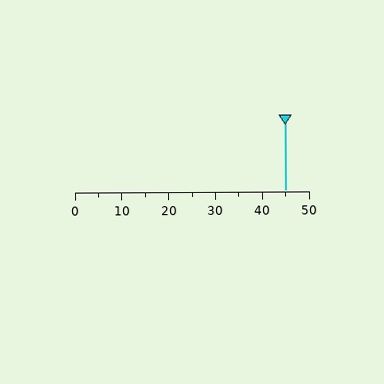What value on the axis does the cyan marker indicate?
The marker indicates approximately 45.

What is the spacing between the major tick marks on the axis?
The major ticks are spaced 10 apart.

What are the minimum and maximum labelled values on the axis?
The axis runs from 0 to 50.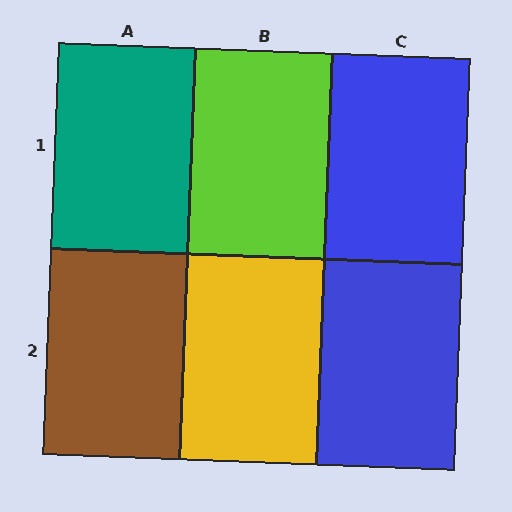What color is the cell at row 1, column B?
Lime.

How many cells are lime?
1 cell is lime.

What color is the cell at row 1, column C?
Blue.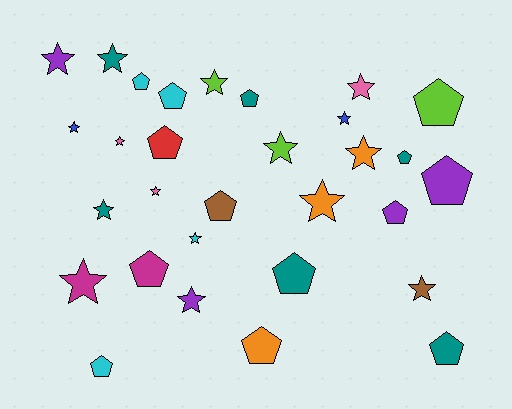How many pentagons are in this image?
There are 14 pentagons.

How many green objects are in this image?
There are no green objects.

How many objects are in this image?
There are 30 objects.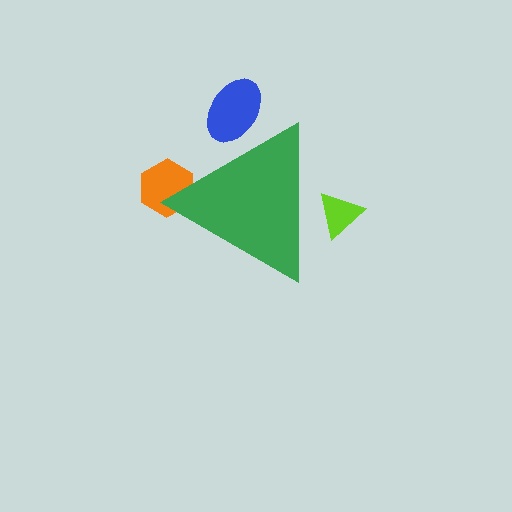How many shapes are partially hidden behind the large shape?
3 shapes are partially hidden.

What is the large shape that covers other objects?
A green triangle.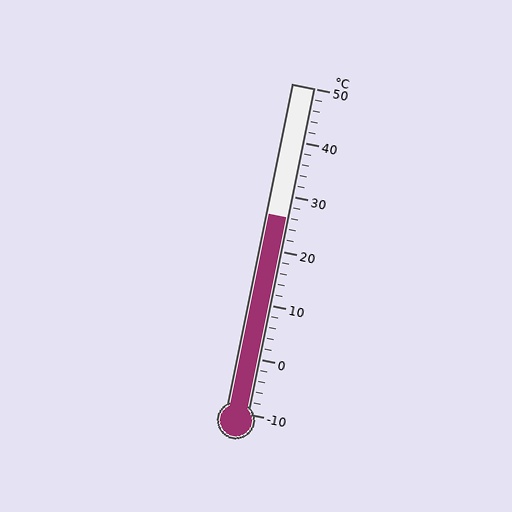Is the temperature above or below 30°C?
The temperature is below 30°C.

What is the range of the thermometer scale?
The thermometer scale ranges from -10°C to 50°C.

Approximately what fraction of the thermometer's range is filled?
The thermometer is filled to approximately 60% of its range.